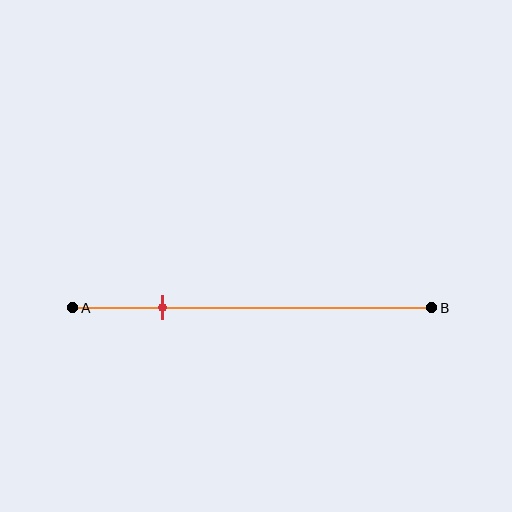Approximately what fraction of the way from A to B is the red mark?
The red mark is approximately 25% of the way from A to B.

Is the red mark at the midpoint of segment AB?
No, the mark is at about 25% from A, not at the 50% midpoint.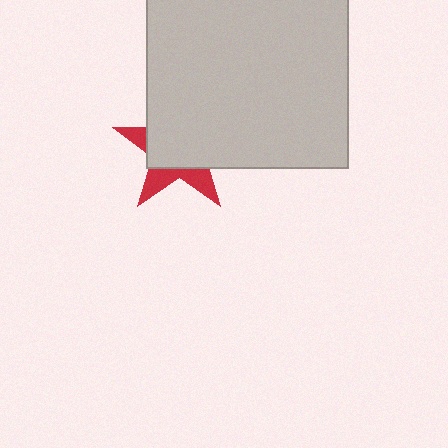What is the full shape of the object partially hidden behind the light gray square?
The partially hidden object is a red star.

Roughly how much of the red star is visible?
A small part of it is visible (roughly 33%).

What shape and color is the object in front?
The object in front is a light gray square.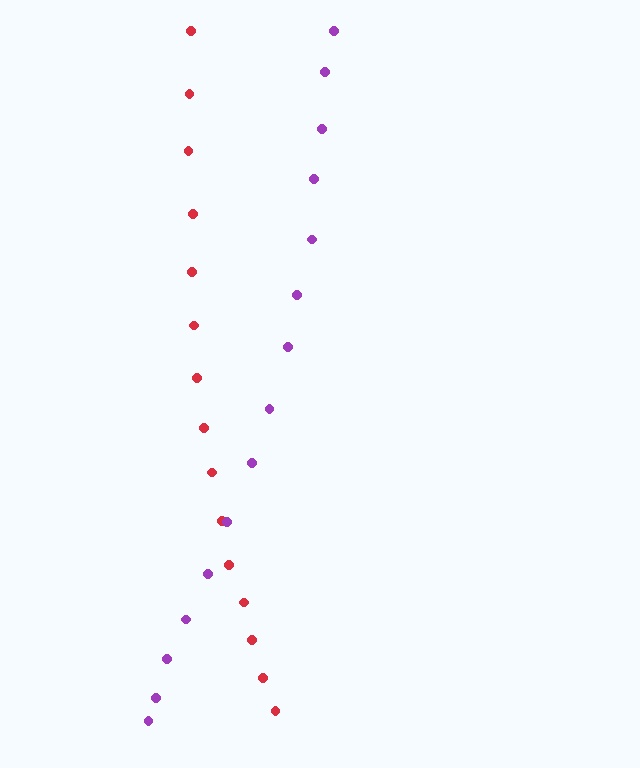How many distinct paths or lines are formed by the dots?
There are 2 distinct paths.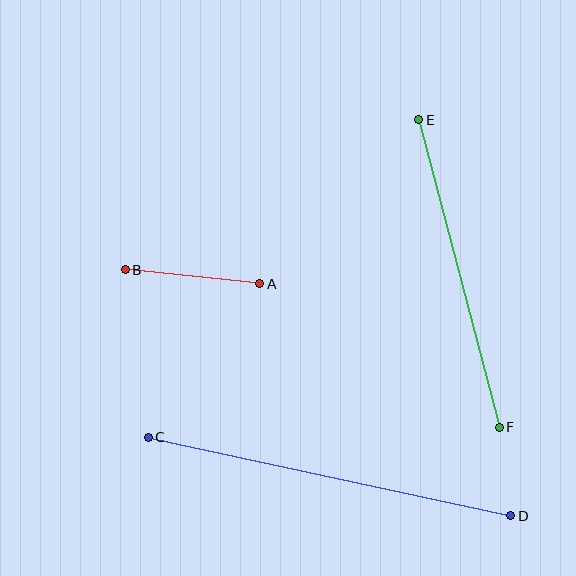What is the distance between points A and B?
The distance is approximately 135 pixels.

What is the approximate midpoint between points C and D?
The midpoint is at approximately (329, 476) pixels.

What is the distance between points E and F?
The distance is approximately 318 pixels.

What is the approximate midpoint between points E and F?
The midpoint is at approximately (459, 274) pixels.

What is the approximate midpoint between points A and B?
The midpoint is at approximately (192, 277) pixels.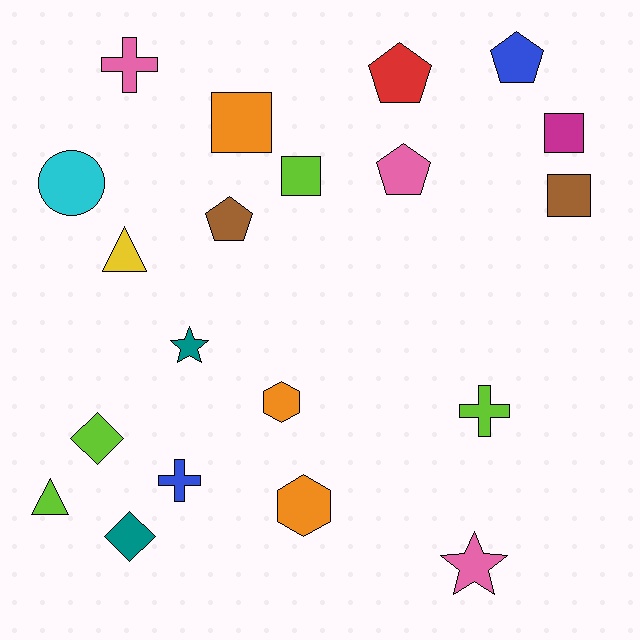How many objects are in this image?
There are 20 objects.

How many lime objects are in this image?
There are 4 lime objects.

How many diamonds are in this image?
There are 2 diamonds.